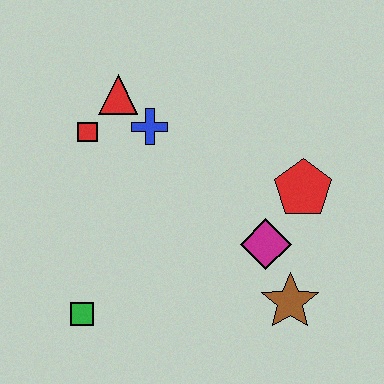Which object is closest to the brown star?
The magenta diamond is closest to the brown star.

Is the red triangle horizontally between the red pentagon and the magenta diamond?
No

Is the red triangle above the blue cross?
Yes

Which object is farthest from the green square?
The red pentagon is farthest from the green square.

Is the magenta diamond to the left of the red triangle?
No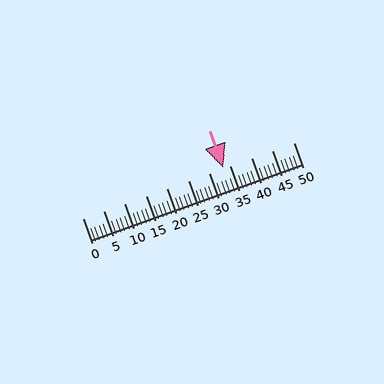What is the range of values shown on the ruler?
The ruler shows values from 0 to 50.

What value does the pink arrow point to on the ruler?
The pink arrow points to approximately 33.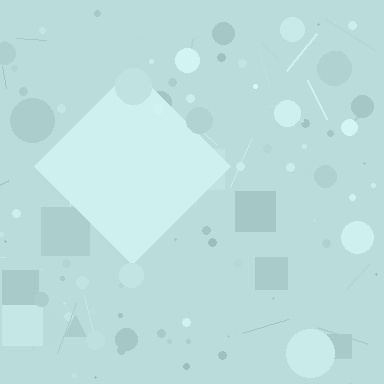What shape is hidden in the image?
A diamond is hidden in the image.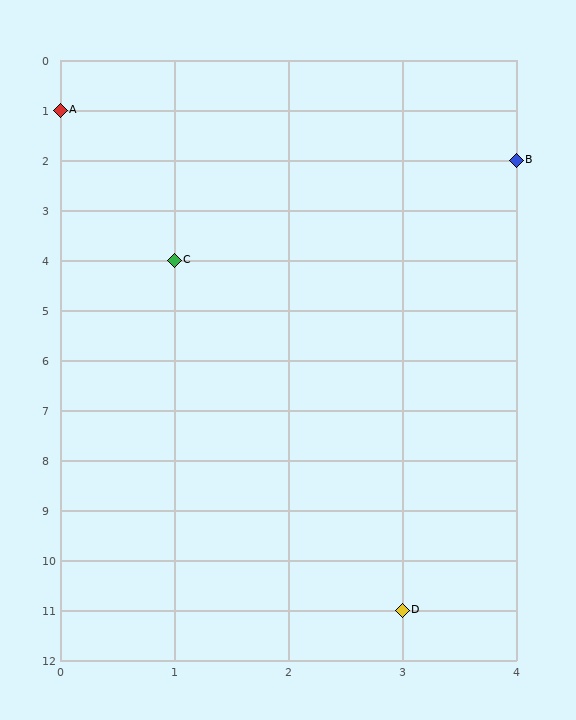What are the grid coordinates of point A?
Point A is at grid coordinates (0, 1).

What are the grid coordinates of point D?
Point D is at grid coordinates (3, 11).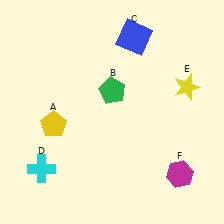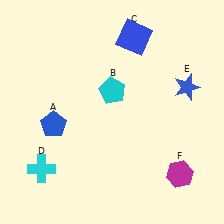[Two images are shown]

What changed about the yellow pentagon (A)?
In Image 1, A is yellow. In Image 2, it changed to blue.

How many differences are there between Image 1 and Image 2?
There are 3 differences between the two images.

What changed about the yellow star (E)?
In Image 1, E is yellow. In Image 2, it changed to blue.